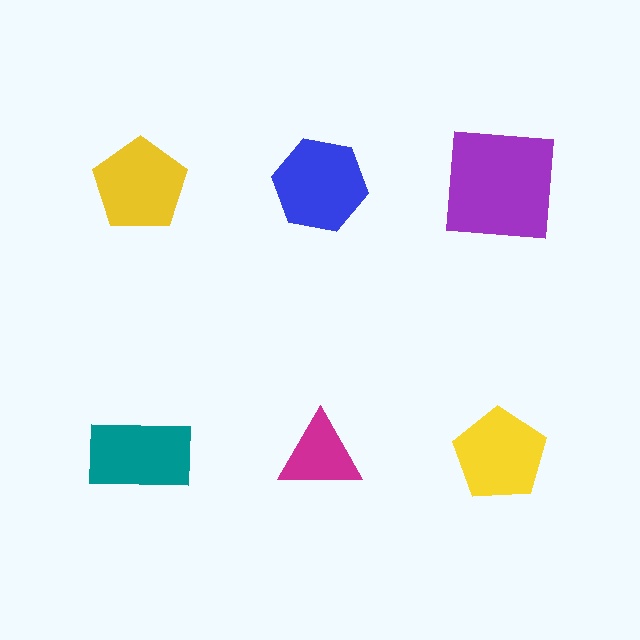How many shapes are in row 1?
3 shapes.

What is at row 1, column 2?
A blue hexagon.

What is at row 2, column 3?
A yellow pentagon.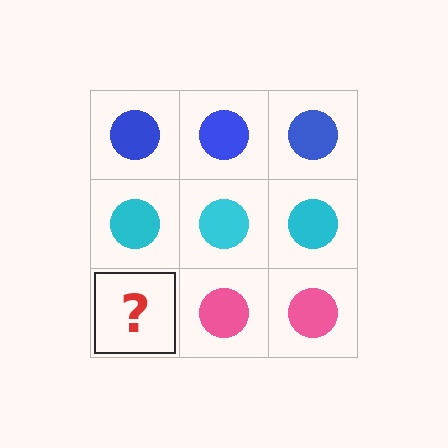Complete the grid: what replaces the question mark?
The question mark should be replaced with a pink circle.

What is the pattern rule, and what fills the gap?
The rule is that each row has a consistent color. The gap should be filled with a pink circle.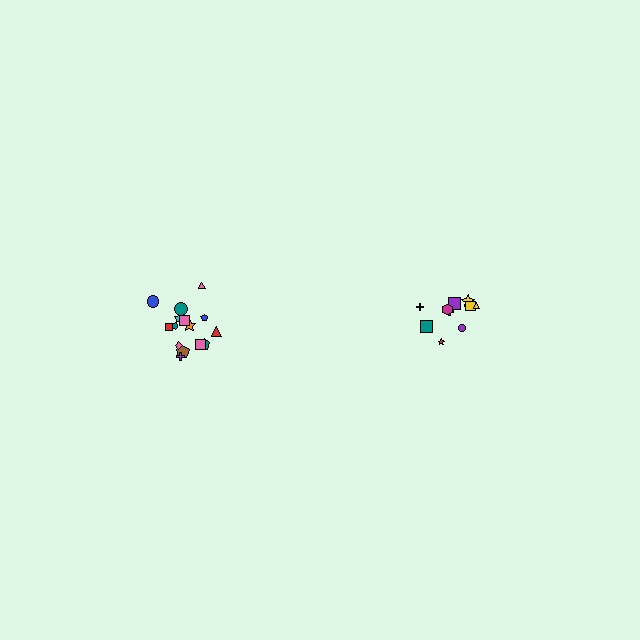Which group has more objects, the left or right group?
The left group.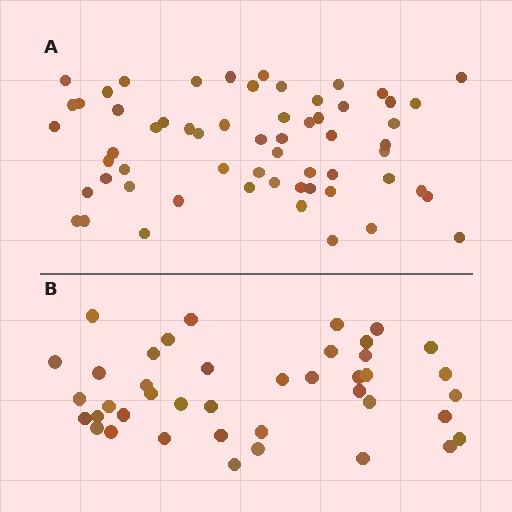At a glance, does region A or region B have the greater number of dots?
Region A (the top region) has more dots.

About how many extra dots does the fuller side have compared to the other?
Region A has approximately 20 more dots than region B.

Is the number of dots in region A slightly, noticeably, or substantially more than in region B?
Region A has substantially more. The ratio is roughly 1.5 to 1.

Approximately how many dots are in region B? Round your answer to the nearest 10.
About 40 dots. (The exact count is 41, which rounds to 40.)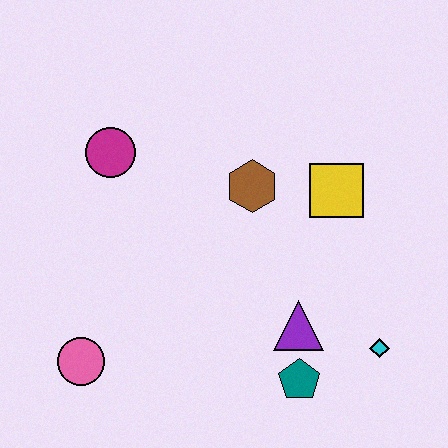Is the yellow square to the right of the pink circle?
Yes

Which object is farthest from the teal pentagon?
The magenta circle is farthest from the teal pentagon.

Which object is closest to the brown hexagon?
The yellow square is closest to the brown hexagon.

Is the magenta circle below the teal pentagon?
No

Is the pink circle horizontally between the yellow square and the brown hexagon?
No